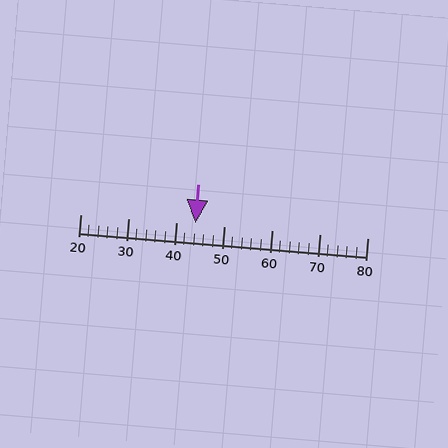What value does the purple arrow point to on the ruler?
The purple arrow points to approximately 44.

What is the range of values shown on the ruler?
The ruler shows values from 20 to 80.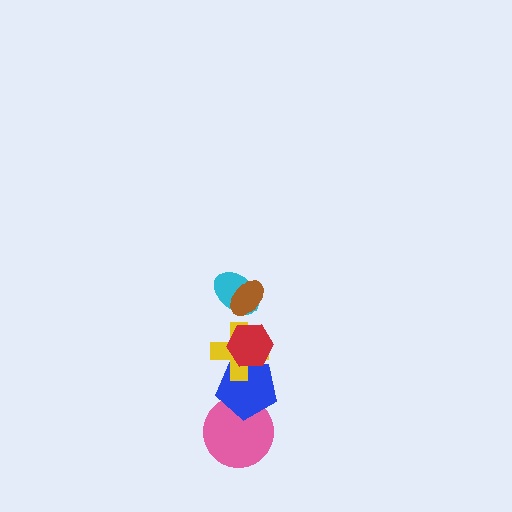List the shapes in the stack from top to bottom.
From top to bottom: the brown ellipse, the cyan ellipse, the red hexagon, the yellow cross, the blue pentagon, the pink circle.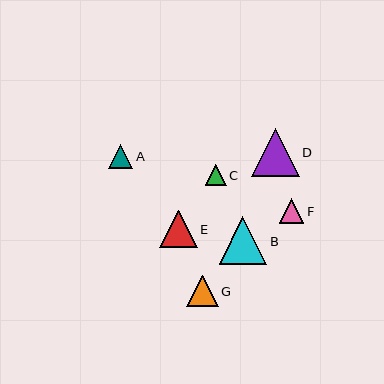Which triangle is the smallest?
Triangle C is the smallest with a size of approximately 21 pixels.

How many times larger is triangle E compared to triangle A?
Triangle E is approximately 1.6 times the size of triangle A.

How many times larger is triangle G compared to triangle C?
Triangle G is approximately 1.5 times the size of triangle C.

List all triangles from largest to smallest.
From largest to smallest: D, B, E, G, F, A, C.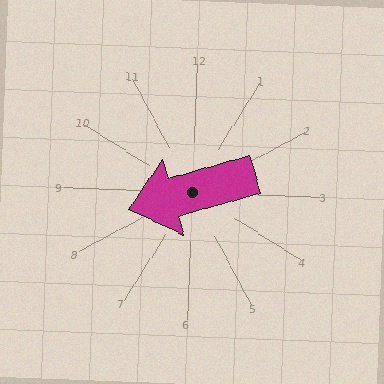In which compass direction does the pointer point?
West.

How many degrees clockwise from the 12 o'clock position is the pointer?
Approximately 252 degrees.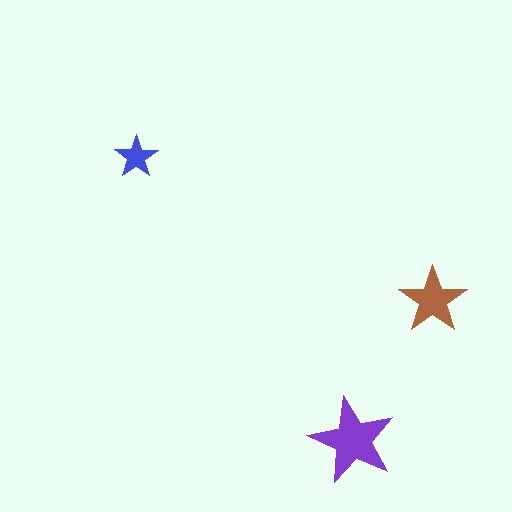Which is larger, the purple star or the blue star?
The purple one.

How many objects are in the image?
There are 3 objects in the image.